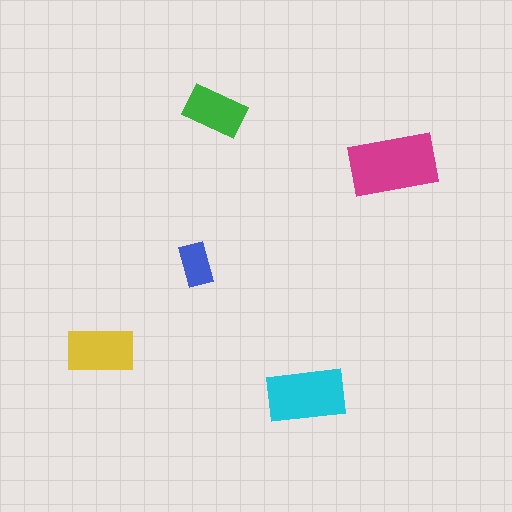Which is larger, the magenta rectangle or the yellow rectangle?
The magenta one.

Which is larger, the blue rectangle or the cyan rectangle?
The cyan one.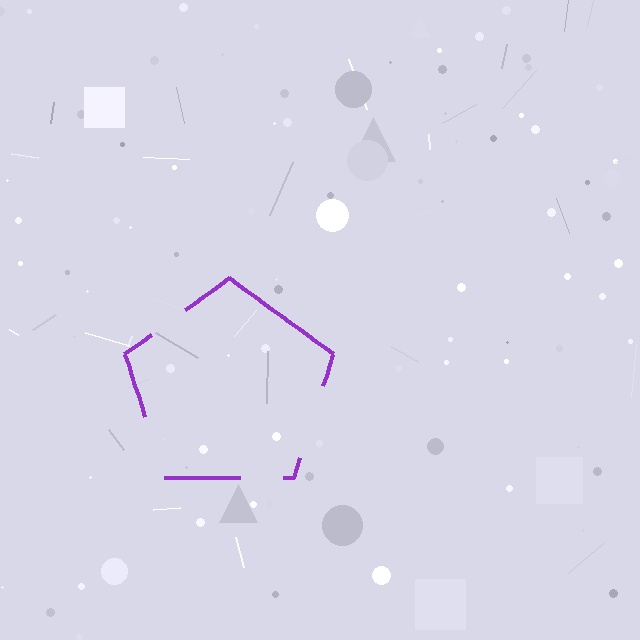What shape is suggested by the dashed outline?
The dashed outline suggests a pentagon.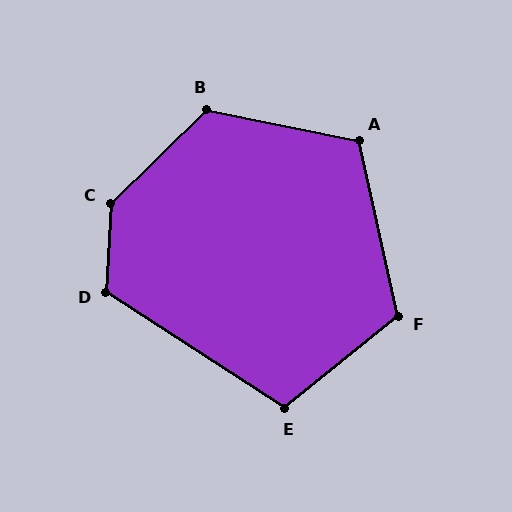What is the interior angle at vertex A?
Approximately 114 degrees (obtuse).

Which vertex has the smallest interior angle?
E, at approximately 108 degrees.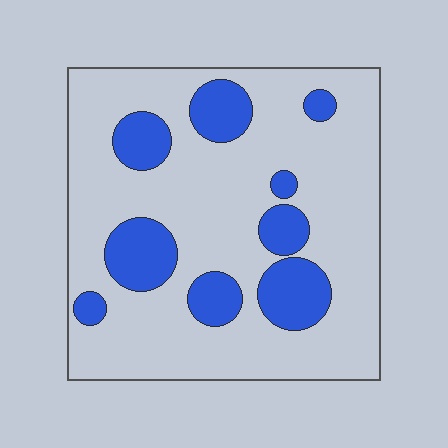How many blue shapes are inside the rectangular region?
9.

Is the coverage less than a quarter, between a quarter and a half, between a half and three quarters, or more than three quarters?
Less than a quarter.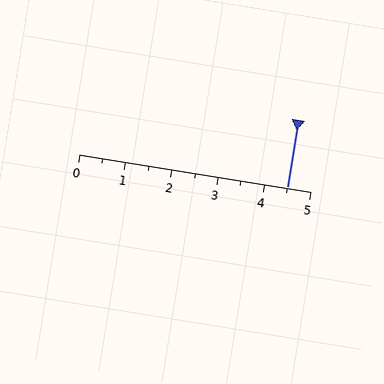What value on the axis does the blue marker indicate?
The marker indicates approximately 4.5.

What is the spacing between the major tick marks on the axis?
The major ticks are spaced 1 apart.